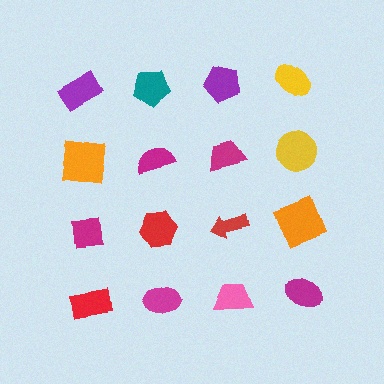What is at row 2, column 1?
An orange square.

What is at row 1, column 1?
A purple rectangle.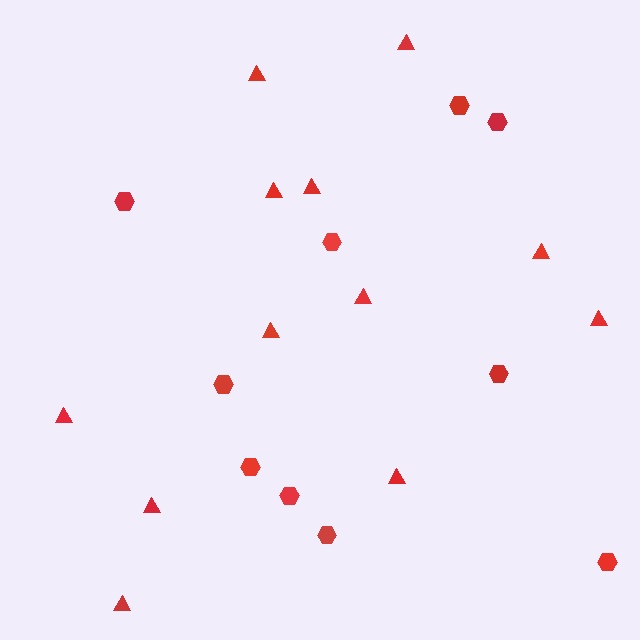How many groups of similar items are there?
There are 2 groups: one group of hexagons (10) and one group of triangles (12).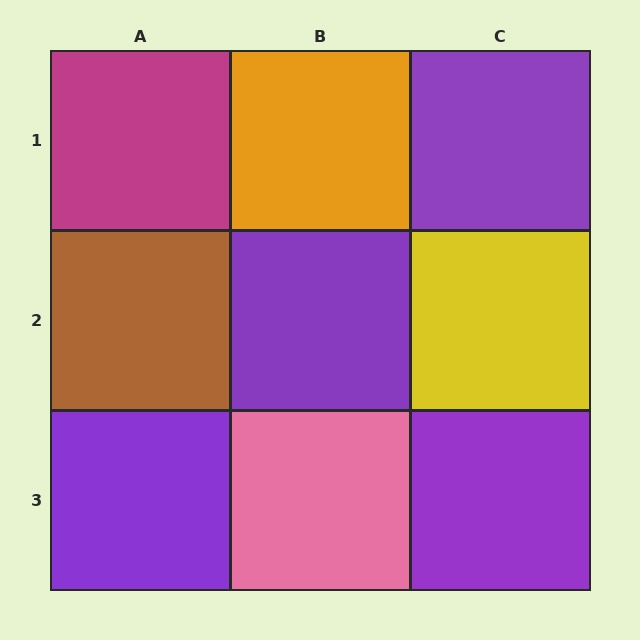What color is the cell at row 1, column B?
Orange.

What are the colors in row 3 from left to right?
Purple, pink, purple.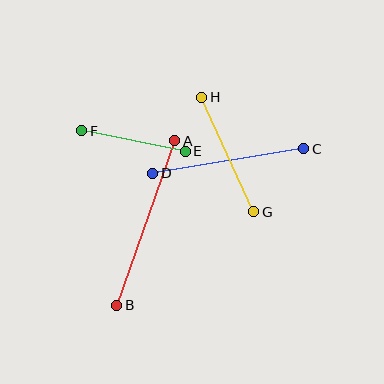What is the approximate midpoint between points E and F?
The midpoint is at approximately (134, 141) pixels.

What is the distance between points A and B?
The distance is approximately 174 pixels.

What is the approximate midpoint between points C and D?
The midpoint is at approximately (228, 161) pixels.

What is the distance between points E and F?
The distance is approximately 106 pixels.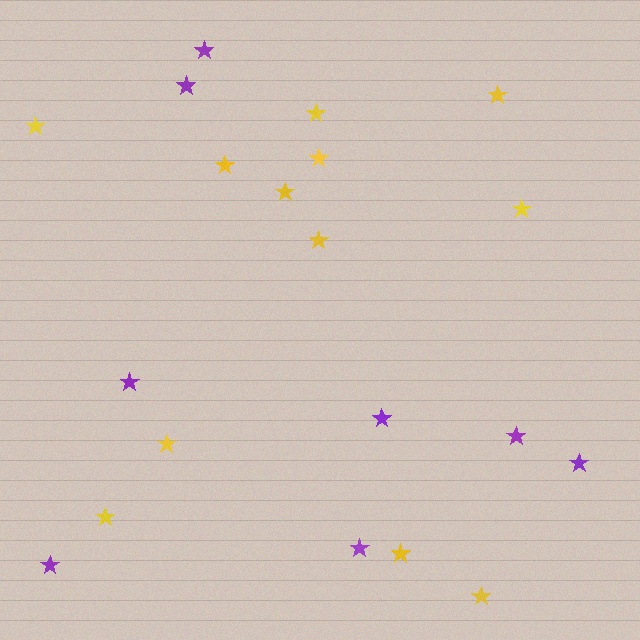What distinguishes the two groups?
There are 2 groups: one group of purple stars (8) and one group of yellow stars (12).